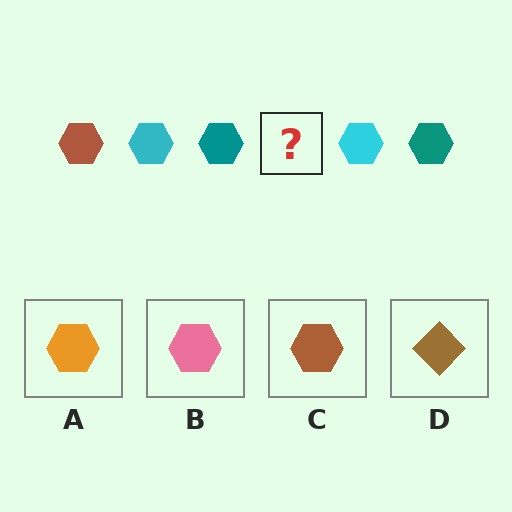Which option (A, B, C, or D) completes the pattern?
C.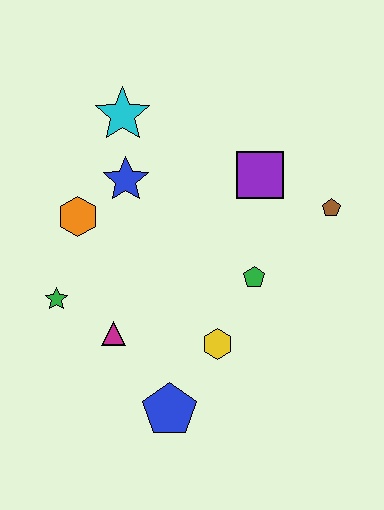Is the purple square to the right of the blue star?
Yes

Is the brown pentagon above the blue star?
No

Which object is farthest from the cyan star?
The blue pentagon is farthest from the cyan star.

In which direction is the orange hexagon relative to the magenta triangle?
The orange hexagon is above the magenta triangle.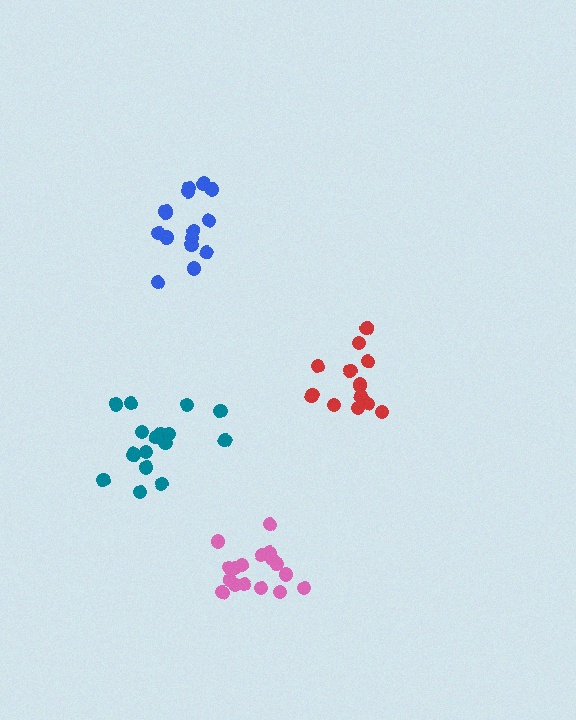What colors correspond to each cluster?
The clusters are colored: red, blue, teal, pink.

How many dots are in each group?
Group 1: 13 dots, Group 2: 15 dots, Group 3: 17 dots, Group 4: 17 dots (62 total).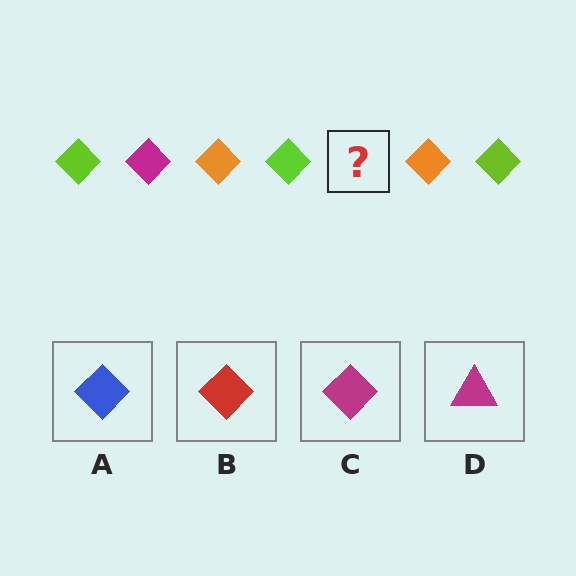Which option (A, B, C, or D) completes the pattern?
C.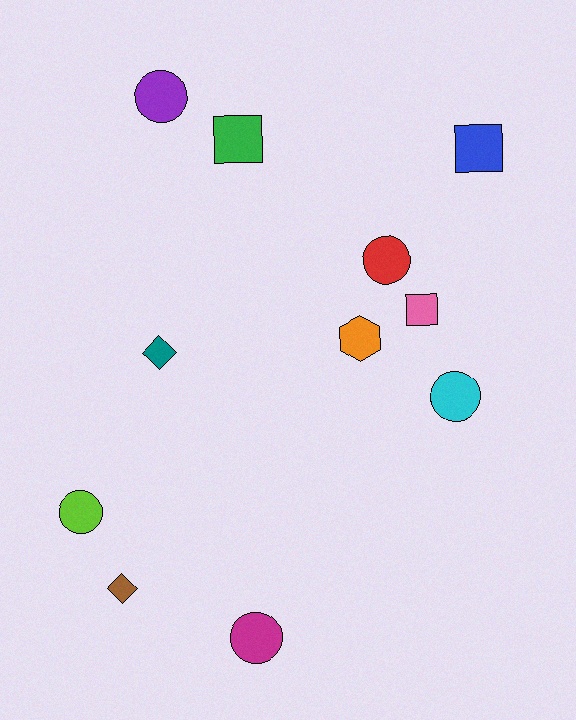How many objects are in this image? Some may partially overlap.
There are 11 objects.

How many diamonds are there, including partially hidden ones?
There are 2 diamonds.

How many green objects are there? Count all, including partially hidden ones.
There is 1 green object.